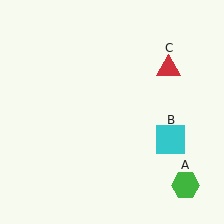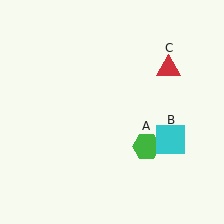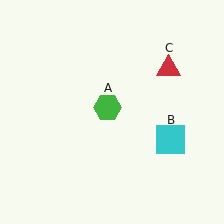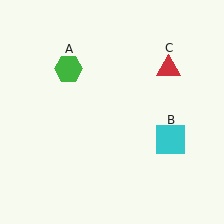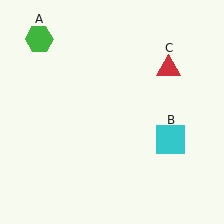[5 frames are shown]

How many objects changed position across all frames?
1 object changed position: green hexagon (object A).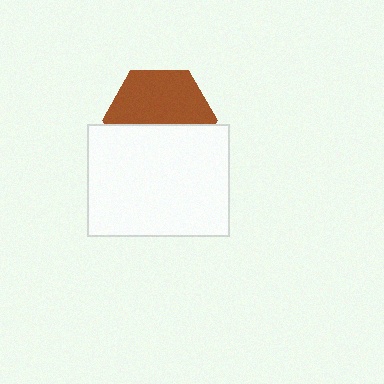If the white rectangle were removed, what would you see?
You would see the complete brown hexagon.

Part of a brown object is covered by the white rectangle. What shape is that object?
It is a hexagon.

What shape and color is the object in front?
The object in front is a white rectangle.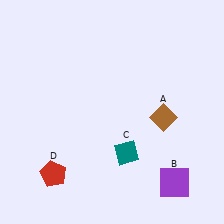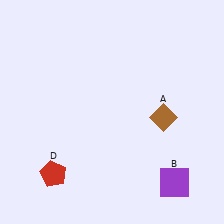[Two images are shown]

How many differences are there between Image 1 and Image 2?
There is 1 difference between the two images.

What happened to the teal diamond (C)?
The teal diamond (C) was removed in Image 2. It was in the bottom-right area of Image 1.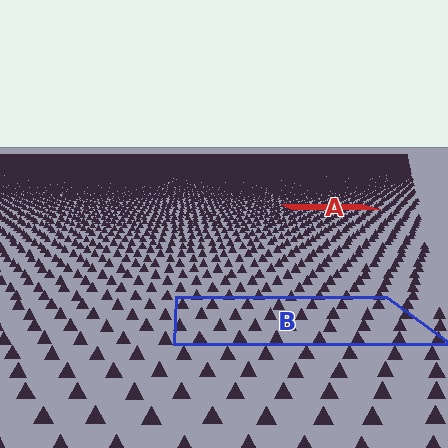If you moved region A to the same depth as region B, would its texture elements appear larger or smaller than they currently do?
They would appear larger. At a closer depth, the same texture elements are projected at a bigger on-screen size.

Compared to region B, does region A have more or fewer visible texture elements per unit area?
Region A has more texture elements per unit area — they are packed more densely because it is farther away.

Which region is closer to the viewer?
Region B is closer. The texture elements there are larger and more spread out.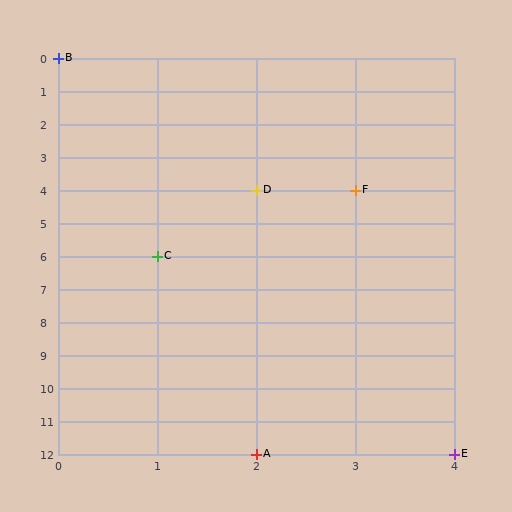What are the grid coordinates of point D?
Point D is at grid coordinates (2, 4).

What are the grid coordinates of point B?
Point B is at grid coordinates (0, 0).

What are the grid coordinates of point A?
Point A is at grid coordinates (2, 12).